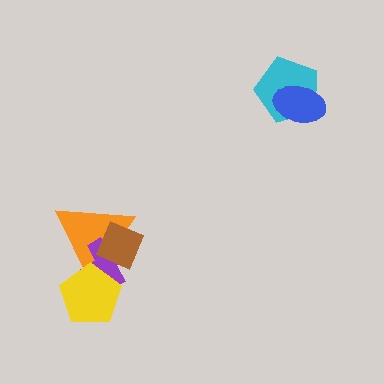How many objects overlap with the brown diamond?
2 objects overlap with the brown diamond.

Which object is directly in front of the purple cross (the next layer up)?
The brown diamond is directly in front of the purple cross.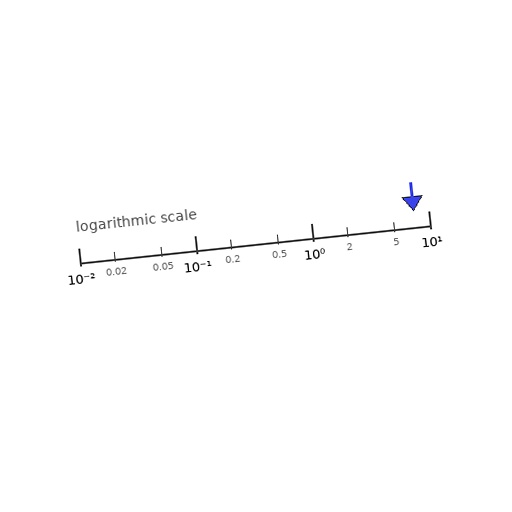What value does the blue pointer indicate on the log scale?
The pointer indicates approximately 7.5.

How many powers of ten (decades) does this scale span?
The scale spans 3 decades, from 0.01 to 10.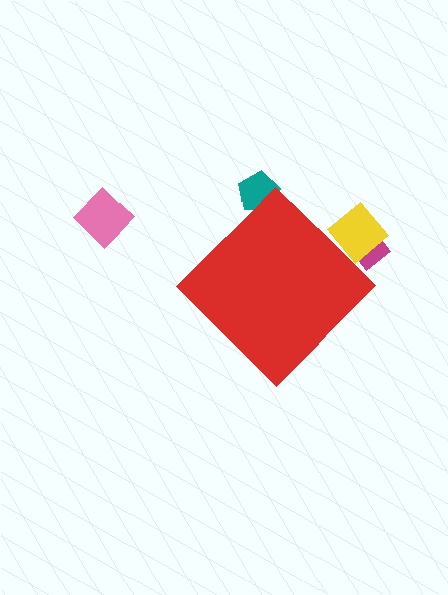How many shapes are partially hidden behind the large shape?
3 shapes are partially hidden.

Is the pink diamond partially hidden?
No, the pink diamond is fully visible.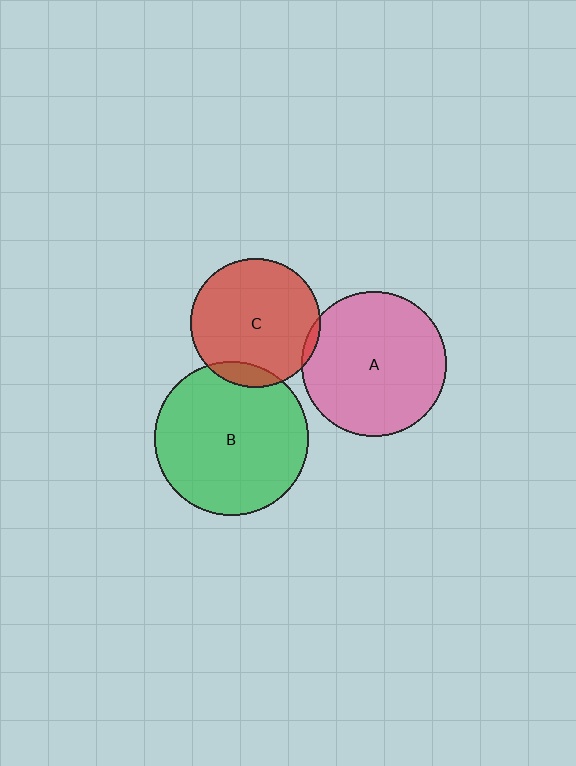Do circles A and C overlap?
Yes.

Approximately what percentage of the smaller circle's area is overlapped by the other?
Approximately 5%.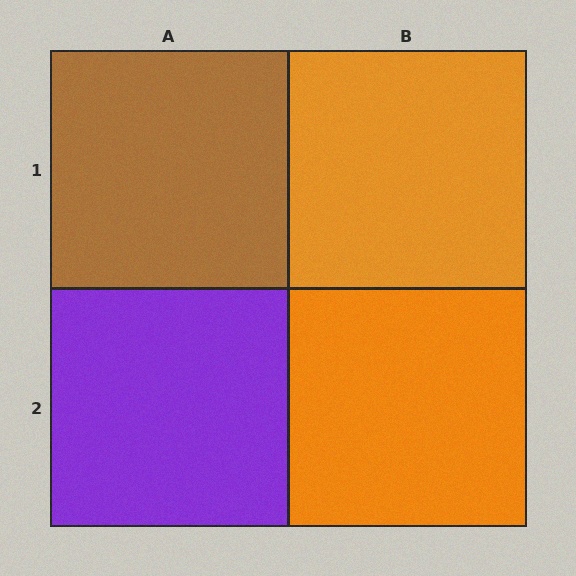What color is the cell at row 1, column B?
Orange.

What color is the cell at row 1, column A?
Brown.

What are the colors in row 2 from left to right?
Purple, orange.